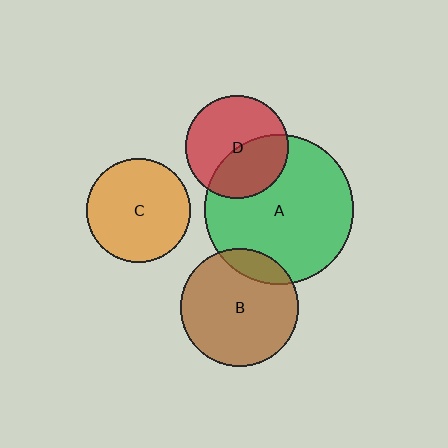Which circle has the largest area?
Circle A (green).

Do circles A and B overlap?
Yes.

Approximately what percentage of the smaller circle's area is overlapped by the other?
Approximately 15%.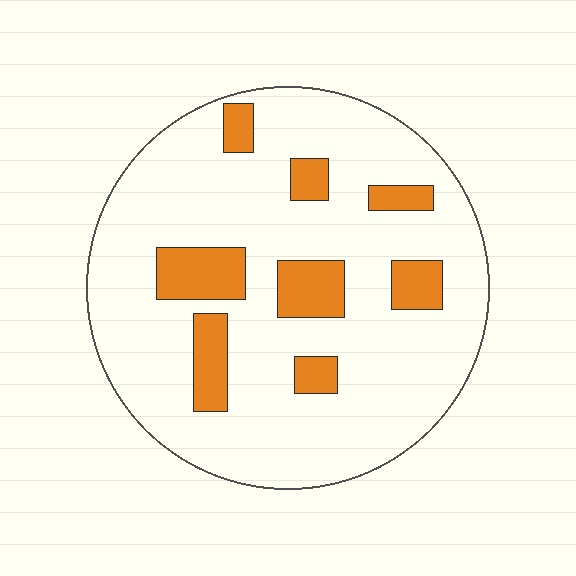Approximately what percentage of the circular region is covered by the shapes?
Approximately 15%.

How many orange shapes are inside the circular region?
8.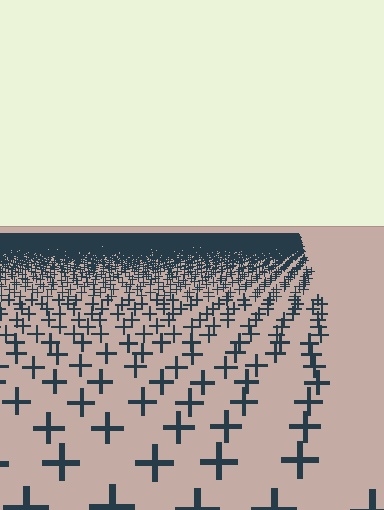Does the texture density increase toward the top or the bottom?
Density increases toward the top.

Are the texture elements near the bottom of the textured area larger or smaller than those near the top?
Larger. Near the bottom, elements are closer to the viewer and appear at a bigger on-screen size.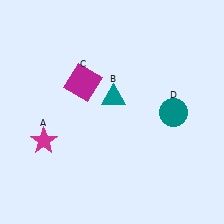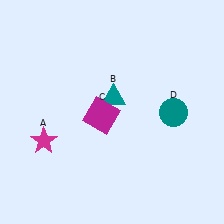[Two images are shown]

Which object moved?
The magenta square (C) moved down.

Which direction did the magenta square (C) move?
The magenta square (C) moved down.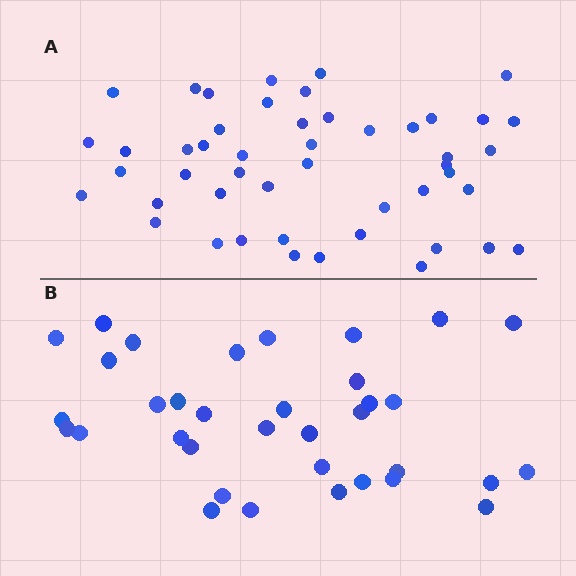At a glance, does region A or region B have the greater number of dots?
Region A (the top region) has more dots.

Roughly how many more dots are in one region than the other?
Region A has approximately 15 more dots than region B.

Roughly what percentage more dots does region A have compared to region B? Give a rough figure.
About 35% more.